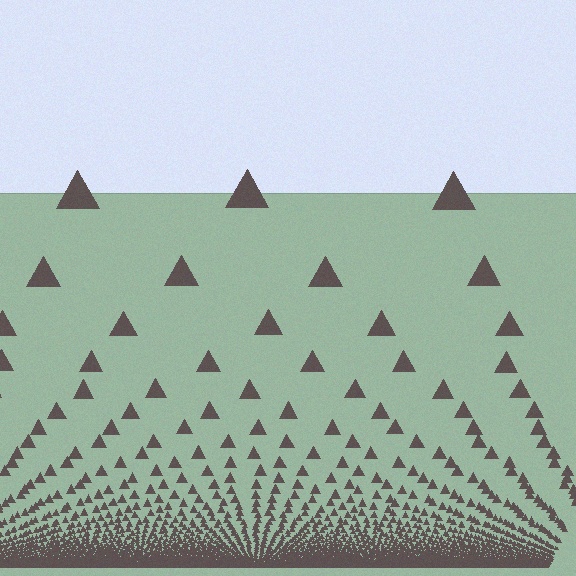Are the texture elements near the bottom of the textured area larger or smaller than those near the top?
Smaller. The gradient is inverted — elements near the bottom are smaller and denser.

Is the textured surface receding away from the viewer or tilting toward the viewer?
The surface appears to tilt toward the viewer. Texture elements get larger and sparser toward the top.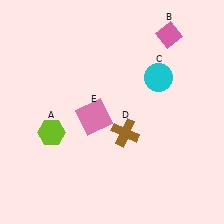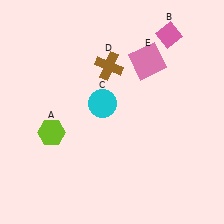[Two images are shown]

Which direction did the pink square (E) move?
The pink square (E) moved up.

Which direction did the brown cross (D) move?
The brown cross (D) moved up.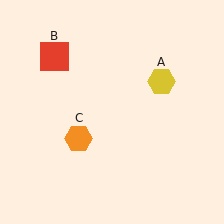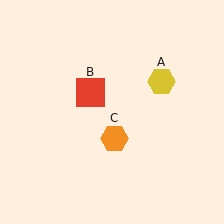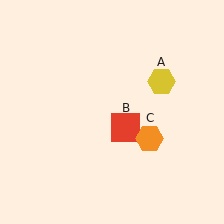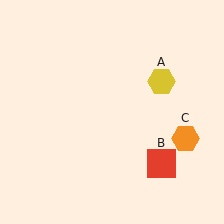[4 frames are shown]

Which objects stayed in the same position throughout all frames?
Yellow hexagon (object A) remained stationary.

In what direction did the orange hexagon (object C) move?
The orange hexagon (object C) moved right.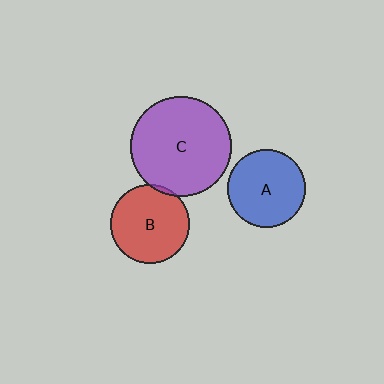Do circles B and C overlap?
Yes.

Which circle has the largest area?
Circle C (purple).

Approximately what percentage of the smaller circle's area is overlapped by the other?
Approximately 5%.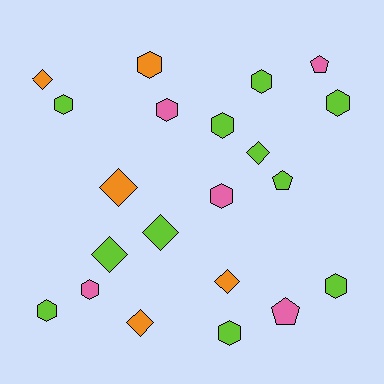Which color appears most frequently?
Lime, with 11 objects.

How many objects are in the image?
There are 21 objects.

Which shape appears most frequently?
Hexagon, with 11 objects.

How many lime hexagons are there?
There are 7 lime hexagons.